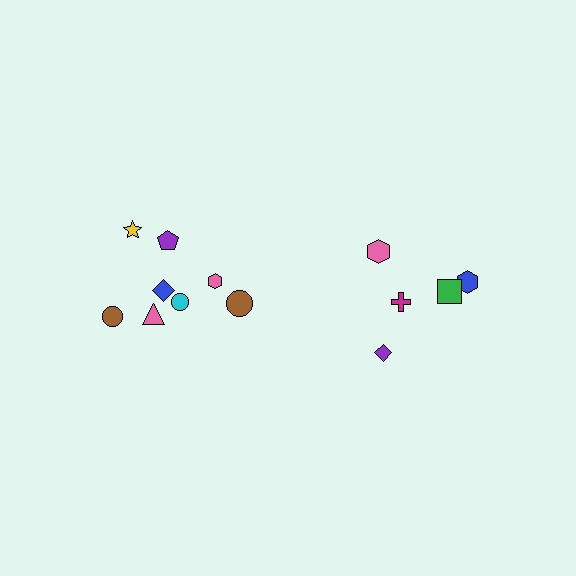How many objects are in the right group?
There are 5 objects.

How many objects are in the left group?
There are 8 objects.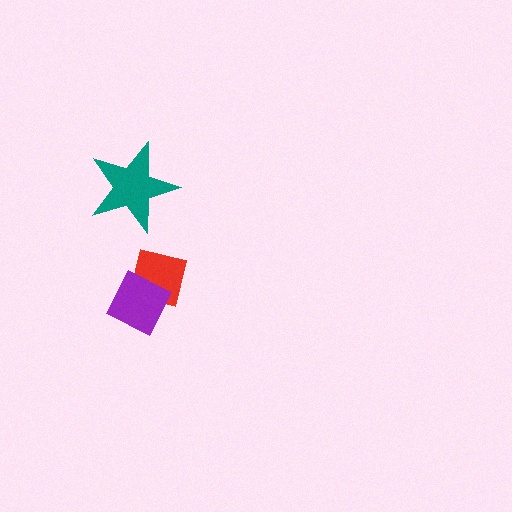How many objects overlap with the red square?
1 object overlaps with the red square.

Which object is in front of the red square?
The purple diamond is in front of the red square.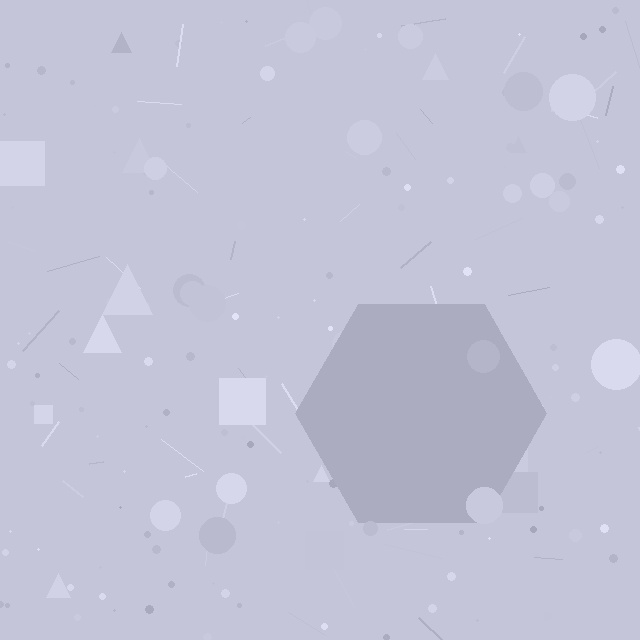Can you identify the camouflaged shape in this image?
The camouflaged shape is a hexagon.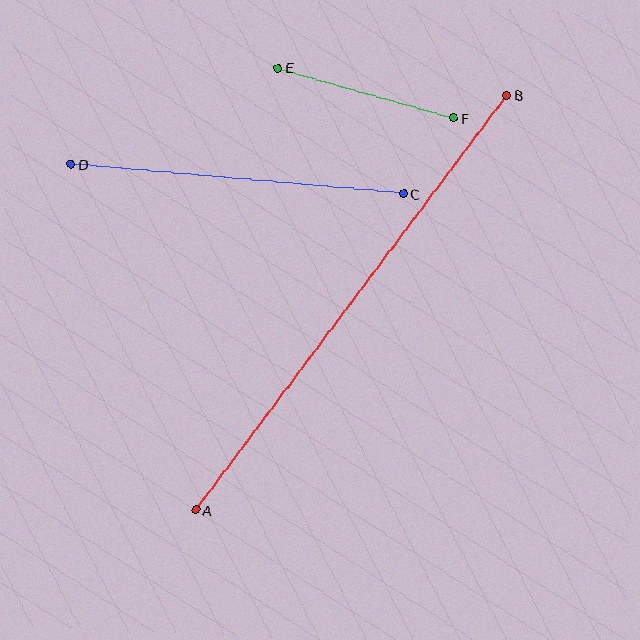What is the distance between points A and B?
The distance is approximately 519 pixels.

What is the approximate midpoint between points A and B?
The midpoint is at approximately (351, 302) pixels.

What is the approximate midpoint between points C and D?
The midpoint is at approximately (237, 179) pixels.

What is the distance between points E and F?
The distance is approximately 183 pixels.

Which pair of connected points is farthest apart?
Points A and B are farthest apart.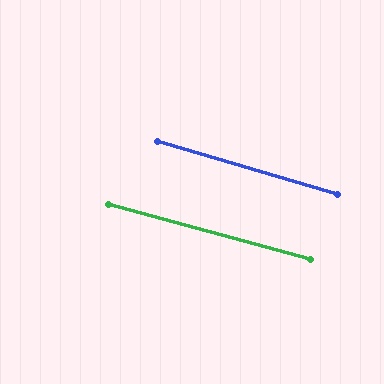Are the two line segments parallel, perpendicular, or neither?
Parallel — their directions differ by only 1.4°.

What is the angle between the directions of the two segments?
Approximately 1 degree.